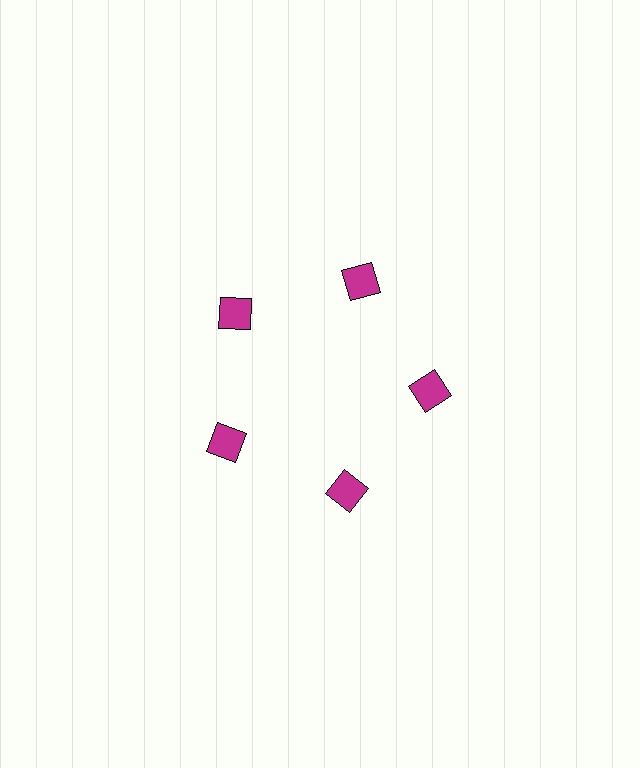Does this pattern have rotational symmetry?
Yes, this pattern has 5-fold rotational symmetry. It looks the same after rotating 72 degrees around the center.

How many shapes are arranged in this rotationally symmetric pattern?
There are 5 shapes, arranged in 5 groups of 1.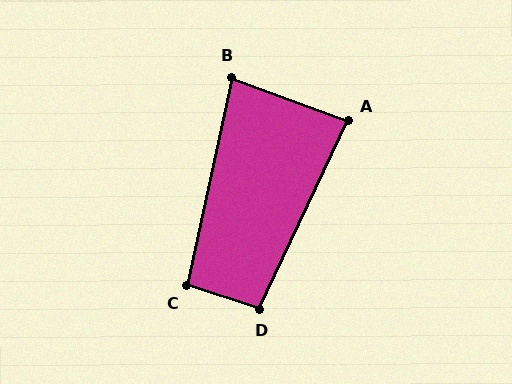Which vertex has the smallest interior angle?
B, at approximately 82 degrees.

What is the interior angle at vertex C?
Approximately 95 degrees (obtuse).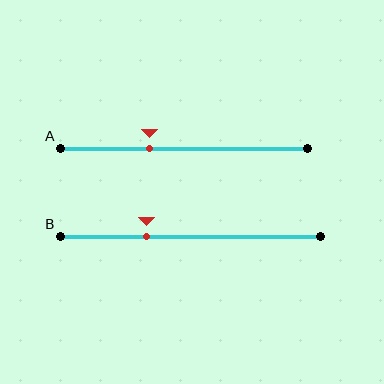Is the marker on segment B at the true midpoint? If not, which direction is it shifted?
No, the marker on segment B is shifted to the left by about 17% of the segment length.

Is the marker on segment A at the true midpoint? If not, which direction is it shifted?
No, the marker on segment A is shifted to the left by about 14% of the segment length.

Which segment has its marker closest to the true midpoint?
Segment A has its marker closest to the true midpoint.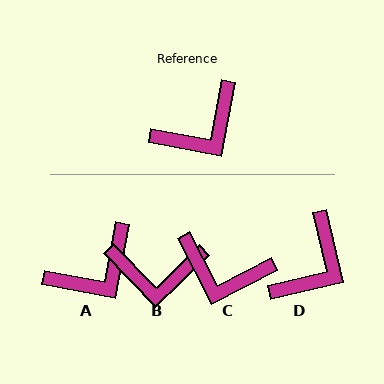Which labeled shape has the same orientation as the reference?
A.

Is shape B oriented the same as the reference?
No, it is off by about 35 degrees.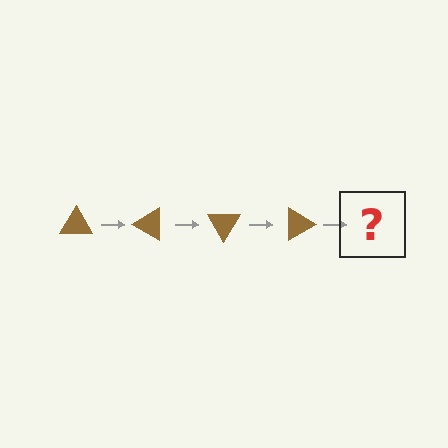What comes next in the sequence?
The next element should be a brown triangle rotated 120 degrees.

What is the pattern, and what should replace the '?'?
The pattern is that the triangle rotates 30 degrees each step. The '?' should be a brown triangle rotated 120 degrees.